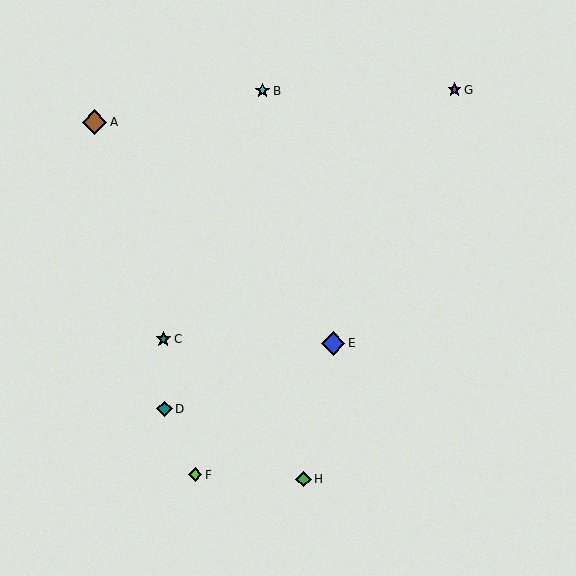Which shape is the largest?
The brown diamond (labeled A) is the largest.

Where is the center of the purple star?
The center of the purple star is at (454, 90).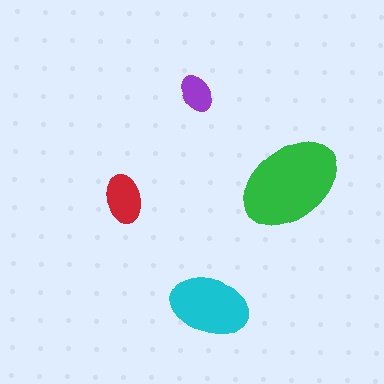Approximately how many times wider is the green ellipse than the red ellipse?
About 2 times wider.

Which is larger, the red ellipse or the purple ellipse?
The red one.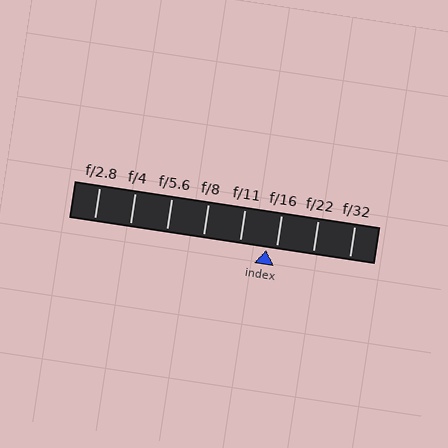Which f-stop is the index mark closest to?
The index mark is closest to f/16.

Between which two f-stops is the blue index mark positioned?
The index mark is between f/11 and f/16.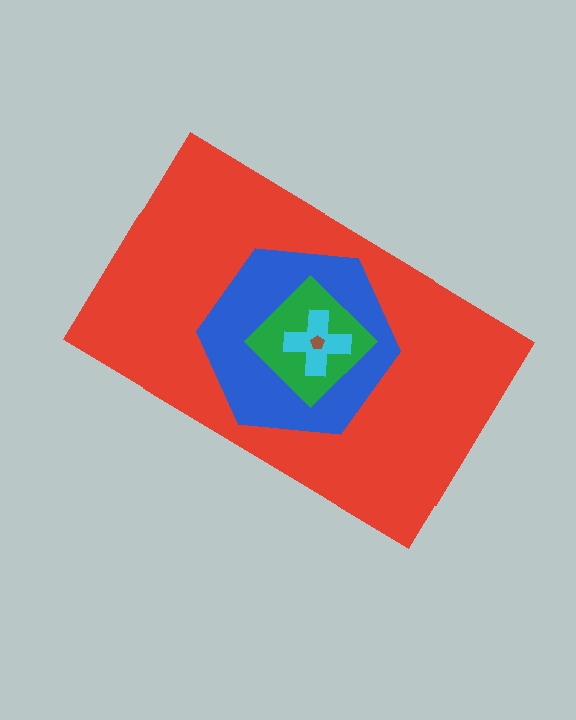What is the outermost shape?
The red rectangle.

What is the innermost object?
The brown pentagon.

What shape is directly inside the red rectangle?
The blue hexagon.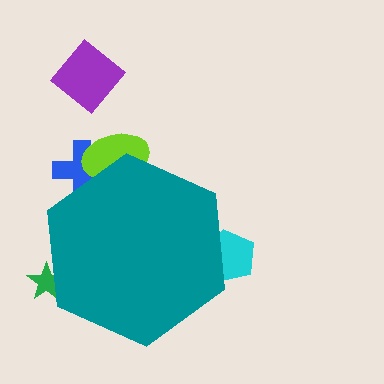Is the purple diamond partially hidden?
No, the purple diamond is fully visible.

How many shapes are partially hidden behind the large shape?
4 shapes are partially hidden.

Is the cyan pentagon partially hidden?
Yes, the cyan pentagon is partially hidden behind the teal hexagon.